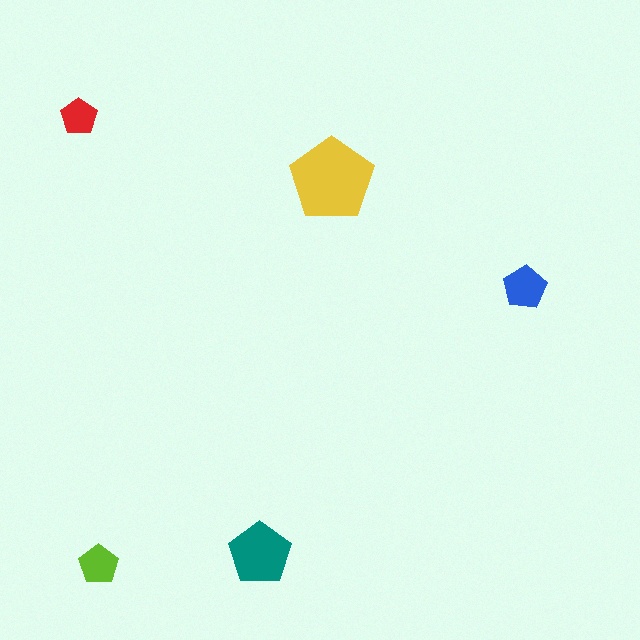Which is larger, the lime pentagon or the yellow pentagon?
The yellow one.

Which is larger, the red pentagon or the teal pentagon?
The teal one.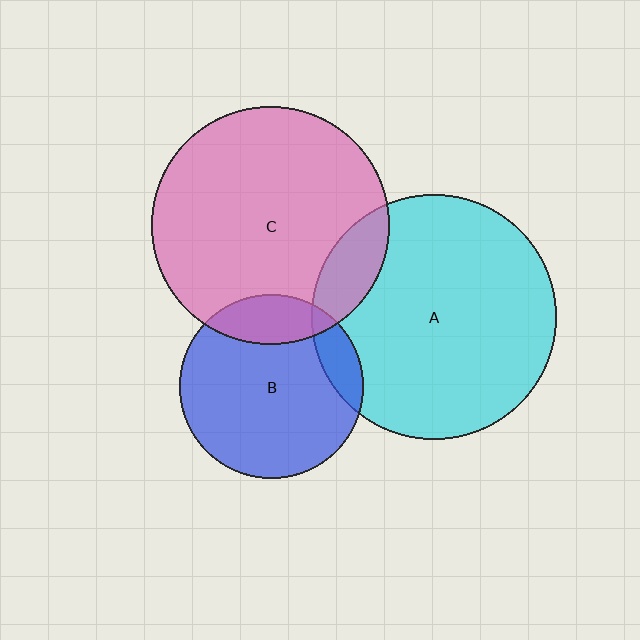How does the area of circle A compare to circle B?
Approximately 1.8 times.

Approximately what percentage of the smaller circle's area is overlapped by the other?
Approximately 10%.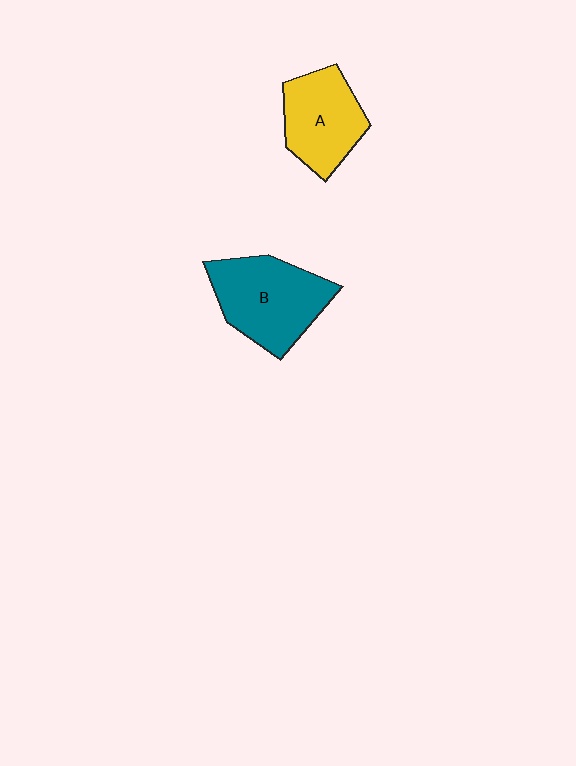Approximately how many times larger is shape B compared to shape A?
Approximately 1.3 times.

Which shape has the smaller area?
Shape A (yellow).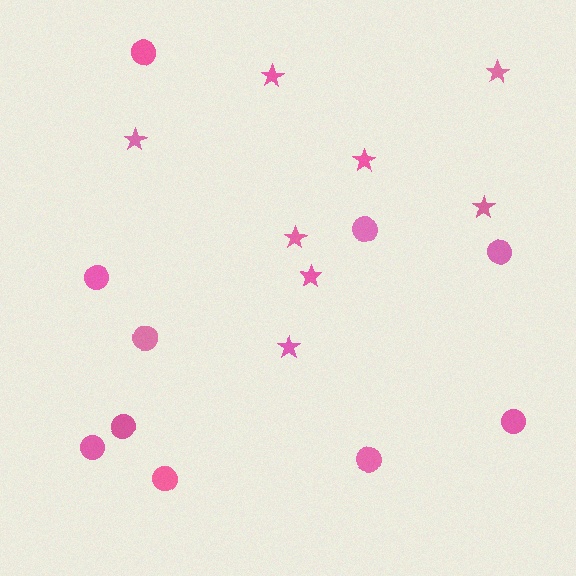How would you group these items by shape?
There are 2 groups: one group of circles (10) and one group of stars (8).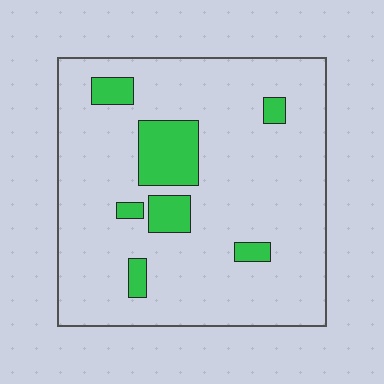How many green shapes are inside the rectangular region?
7.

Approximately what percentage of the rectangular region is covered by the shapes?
Approximately 15%.